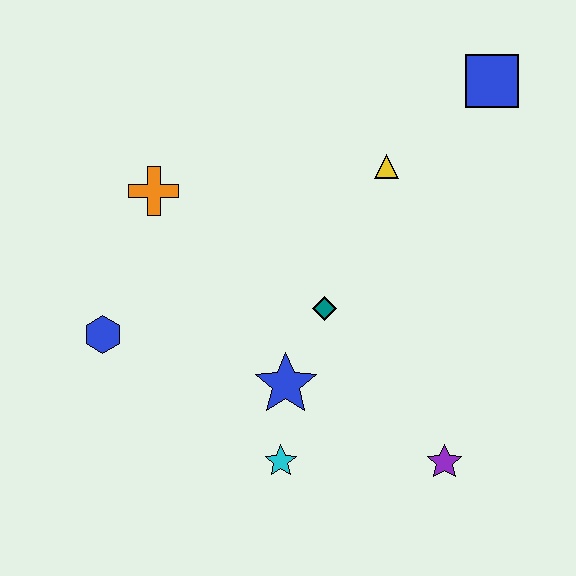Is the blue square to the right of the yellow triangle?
Yes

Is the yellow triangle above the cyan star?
Yes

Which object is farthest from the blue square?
The blue hexagon is farthest from the blue square.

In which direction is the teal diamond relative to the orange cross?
The teal diamond is to the right of the orange cross.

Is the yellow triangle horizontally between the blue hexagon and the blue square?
Yes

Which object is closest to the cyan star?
The blue star is closest to the cyan star.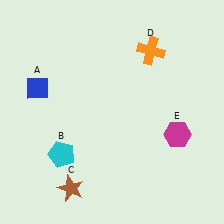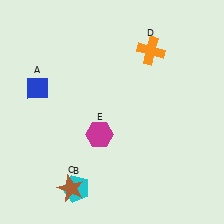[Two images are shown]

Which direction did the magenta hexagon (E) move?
The magenta hexagon (E) moved left.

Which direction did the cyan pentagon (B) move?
The cyan pentagon (B) moved down.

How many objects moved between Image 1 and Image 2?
2 objects moved between the two images.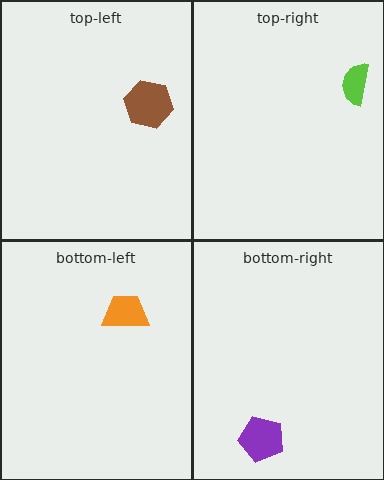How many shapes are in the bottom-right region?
1.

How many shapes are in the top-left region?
1.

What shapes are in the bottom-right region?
The purple pentagon.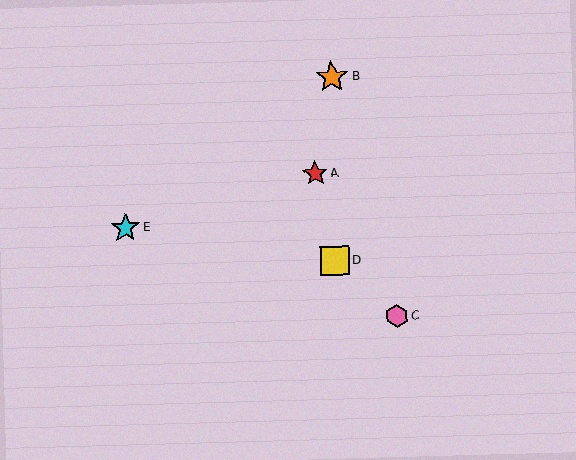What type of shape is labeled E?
Shape E is a cyan star.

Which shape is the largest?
The orange star (labeled B) is the largest.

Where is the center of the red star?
The center of the red star is at (315, 174).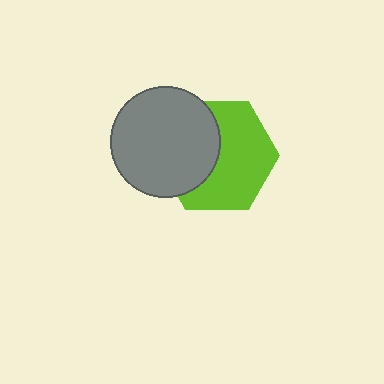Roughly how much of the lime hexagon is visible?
About half of it is visible (roughly 59%).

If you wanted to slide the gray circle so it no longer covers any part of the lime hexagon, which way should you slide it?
Slide it left — that is the most direct way to separate the two shapes.